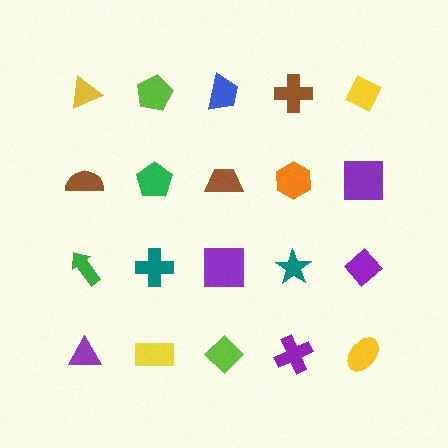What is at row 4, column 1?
A purple triangle.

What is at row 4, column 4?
A purple cross.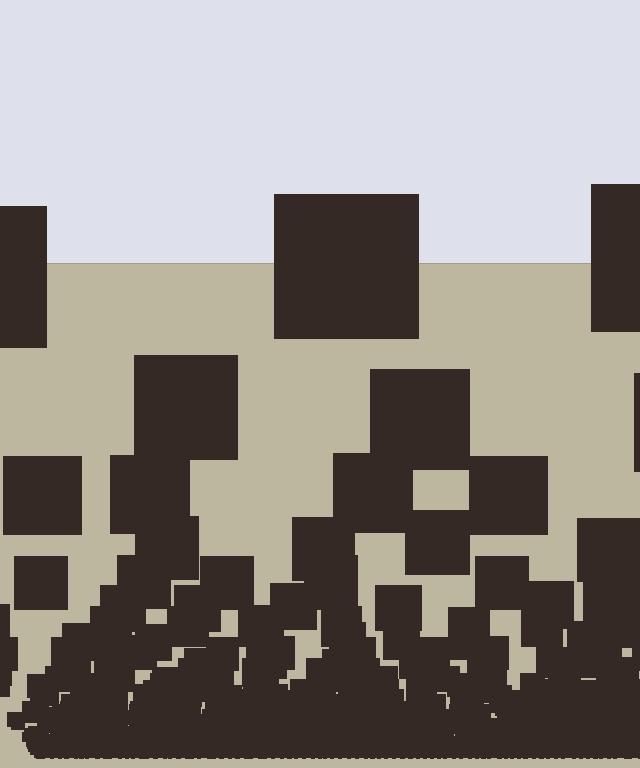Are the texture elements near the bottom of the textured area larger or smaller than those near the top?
Smaller. The gradient is inverted — elements near the bottom are smaller and denser.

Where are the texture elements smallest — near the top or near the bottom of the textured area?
Near the bottom.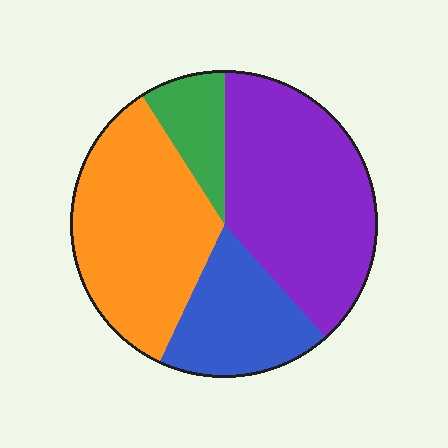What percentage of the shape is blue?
Blue covers around 20% of the shape.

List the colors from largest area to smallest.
From largest to smallest: purple, orange, blue, green.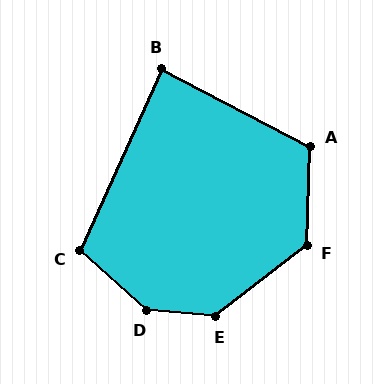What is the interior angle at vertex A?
Approximately 116 degrees (obtuse).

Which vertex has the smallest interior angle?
B, at approximately 87 degrees.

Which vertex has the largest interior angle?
D, at approximately 143 degrees.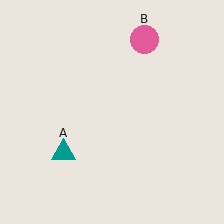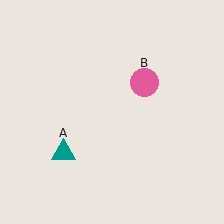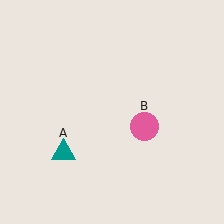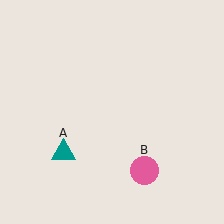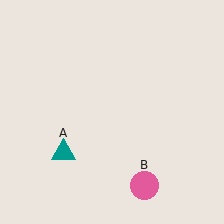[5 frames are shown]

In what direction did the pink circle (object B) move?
The pink circle (object B) moved down.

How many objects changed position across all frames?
1 object changed position: pink circle (object B).